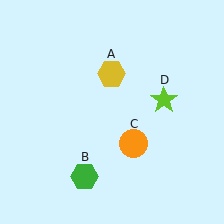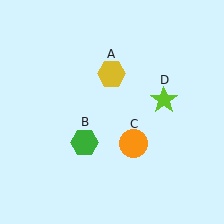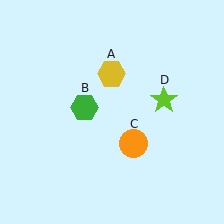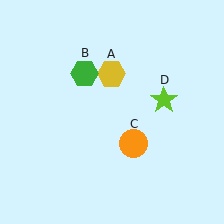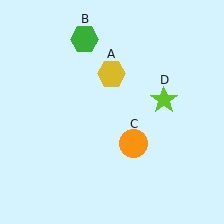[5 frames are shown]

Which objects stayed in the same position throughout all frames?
Yellow hexagon (object A) and orange circle (object C) and lime star (object D) remained stationary.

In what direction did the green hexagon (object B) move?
The green hexagon (object B) moved up.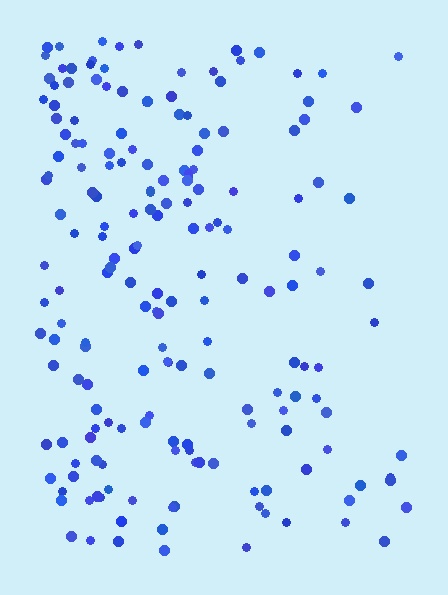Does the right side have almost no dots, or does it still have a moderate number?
Still a moderate number, just noticeably fewer than the left.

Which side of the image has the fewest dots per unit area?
The right.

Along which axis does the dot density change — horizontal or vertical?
Horizontal.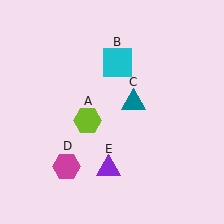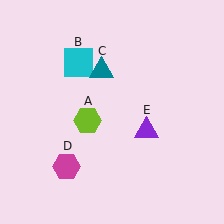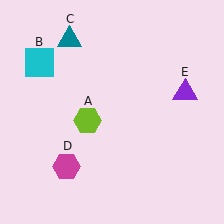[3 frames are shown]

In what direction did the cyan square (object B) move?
The cyan square (object B) moved left.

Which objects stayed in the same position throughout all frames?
Lime hexagon (object A) and magenta hexagon (object D) remained stationary.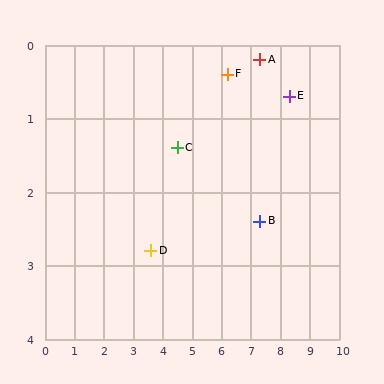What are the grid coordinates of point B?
Point B is at approximately (7.3, 2.4).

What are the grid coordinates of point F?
Point F is at approximately (6.2, 0.4).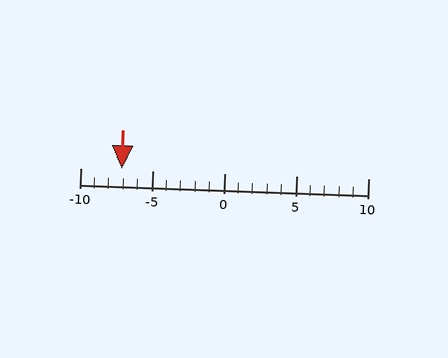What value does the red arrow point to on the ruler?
The red arrow points to approximately -7.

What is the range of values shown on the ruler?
The ruler shows values from -10 to 10.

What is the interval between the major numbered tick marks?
The major tick marks are spaced 5 units apart.